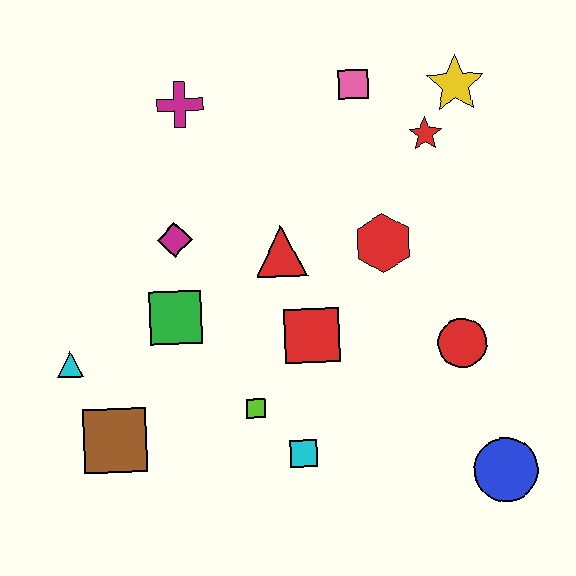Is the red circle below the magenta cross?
Yes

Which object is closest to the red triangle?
The red square is closest to the red triangle.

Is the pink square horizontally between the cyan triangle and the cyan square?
No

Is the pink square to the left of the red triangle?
No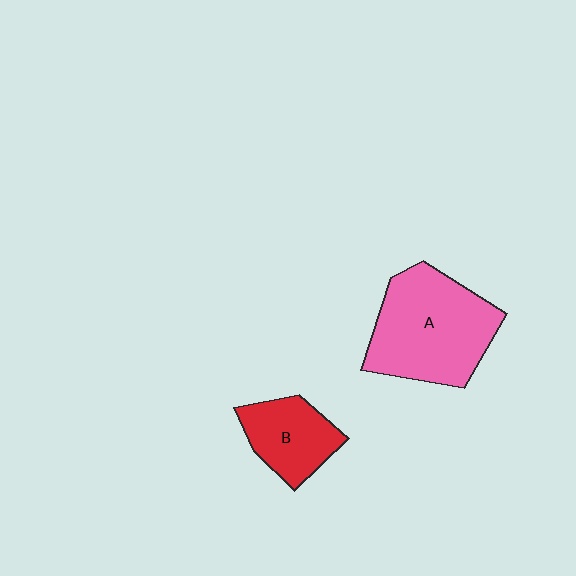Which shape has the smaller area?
Shape B (red).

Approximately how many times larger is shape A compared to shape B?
Approximately 1.9 times.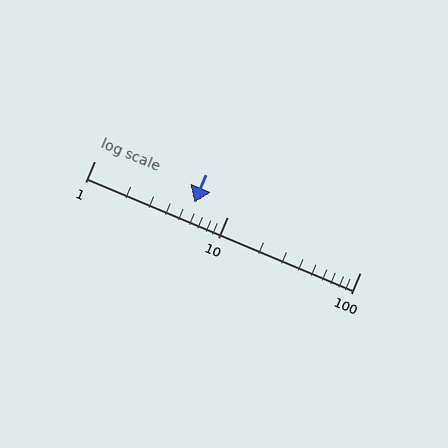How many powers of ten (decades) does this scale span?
The scale spans 2 decades, from 1 to 100.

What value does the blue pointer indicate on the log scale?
The pointer indicates approximately 5.7.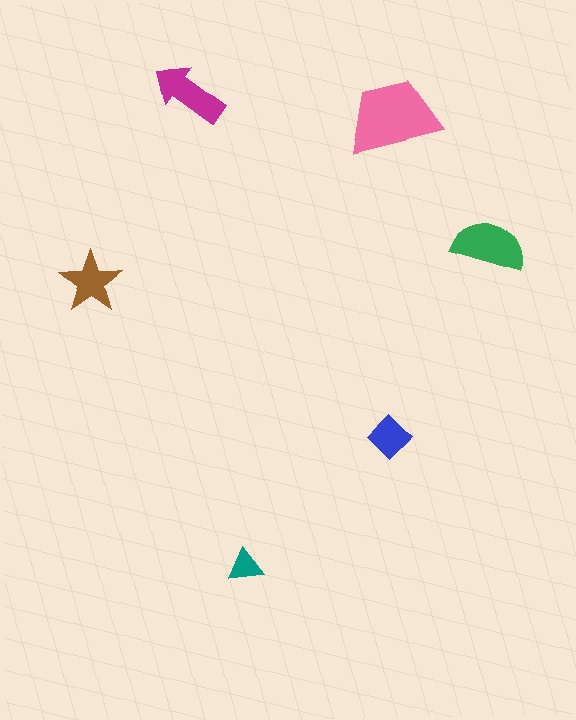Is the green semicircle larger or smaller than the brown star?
Larger.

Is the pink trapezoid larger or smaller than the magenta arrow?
Larger.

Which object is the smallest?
The teal triangle.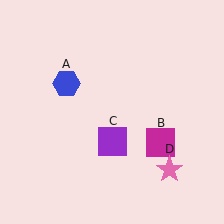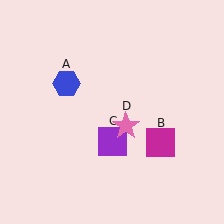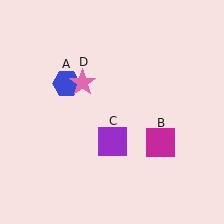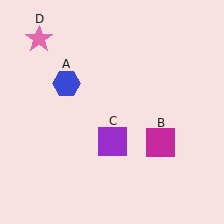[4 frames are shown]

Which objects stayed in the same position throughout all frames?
Blue hexagon (object A) and magenta square (object B) and purple square (object C) remained stationary.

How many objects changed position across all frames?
1 object changed position: pink star (object D).